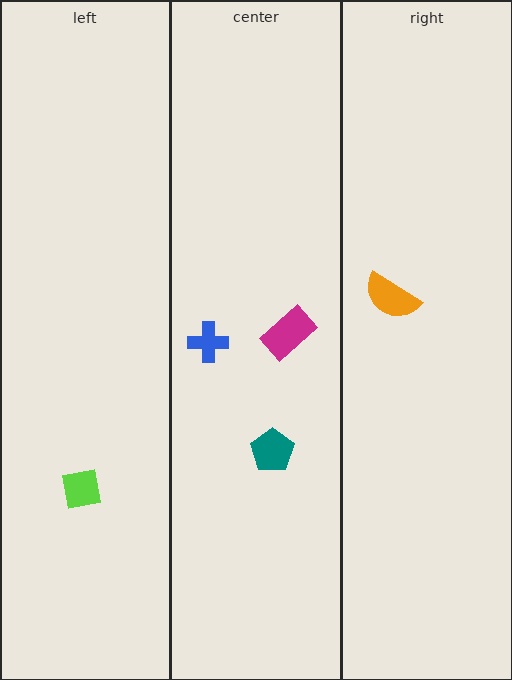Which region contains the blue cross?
The center region.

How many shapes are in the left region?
1.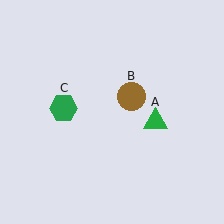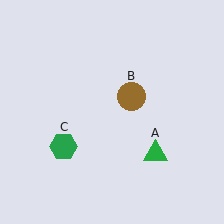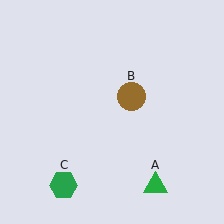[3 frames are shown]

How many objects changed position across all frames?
2 objects changed position: green triangle (object A), green hexagon (object C).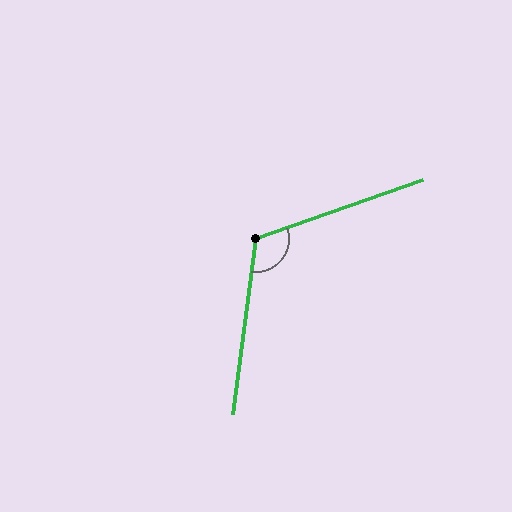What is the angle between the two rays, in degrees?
Approximately 117 degrees.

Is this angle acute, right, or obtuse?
It is obtuse.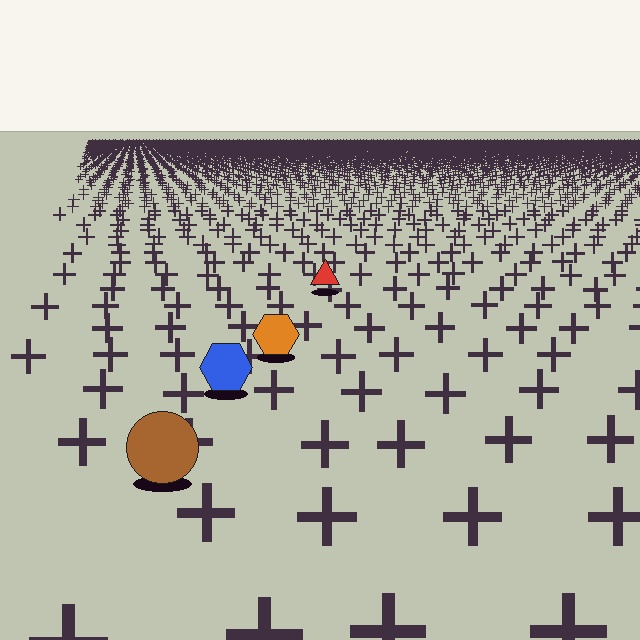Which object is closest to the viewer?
The brown circle is closest. The texture marks near it are larger and more spread out.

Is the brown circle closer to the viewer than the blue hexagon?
Yes. The brown circle is closer — you can tell from the texture gradient: the ground texture is coarser near it.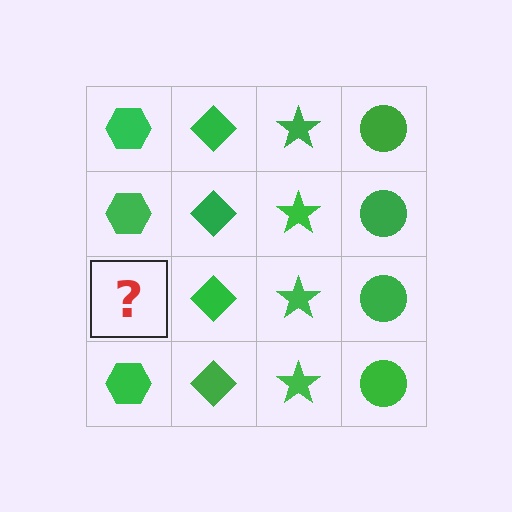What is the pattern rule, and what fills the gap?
The rule is that each column has a consistent shape. The gap should be filled with a green hexagon.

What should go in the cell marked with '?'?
The missing cell should contain a green hexagon.